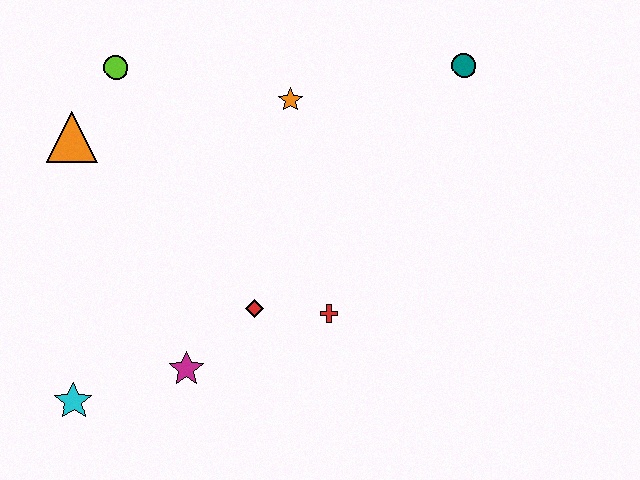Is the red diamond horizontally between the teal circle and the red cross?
No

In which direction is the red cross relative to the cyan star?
The red cross is to the right of the cyan star.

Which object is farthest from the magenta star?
The teal circle is farthest from the magenta star.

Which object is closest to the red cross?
The red diamond is closest to the red cross.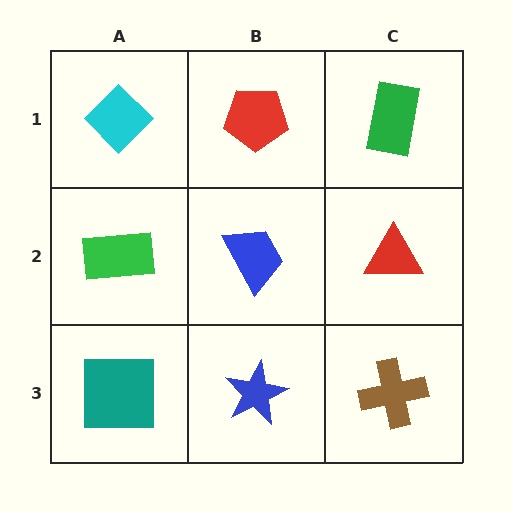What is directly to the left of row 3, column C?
A blue star.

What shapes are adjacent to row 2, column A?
A cyan diamond (row 1, column A), a teal square (row 3, column A), a blue trapezoid (row 2, column B).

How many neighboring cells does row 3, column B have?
3.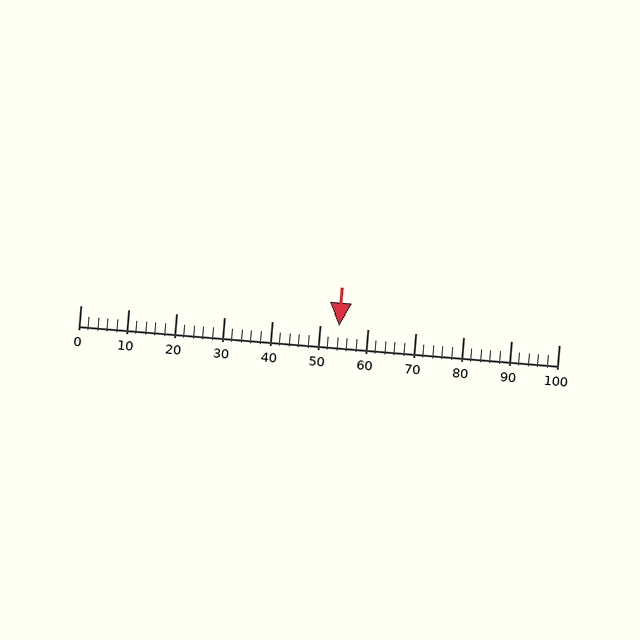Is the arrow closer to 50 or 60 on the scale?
The arrow is closer to 50.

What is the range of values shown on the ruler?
The ruler shows values from 0 to 100.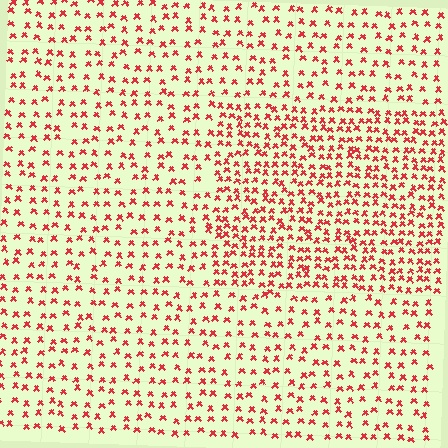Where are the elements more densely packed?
The elements are more densely packed inside the rectangle boundary.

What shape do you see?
I see a rectangle.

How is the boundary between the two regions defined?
The boundary is defined by a change in element density (approximately 1.8x ratio). All elements are the same color, size, and shape.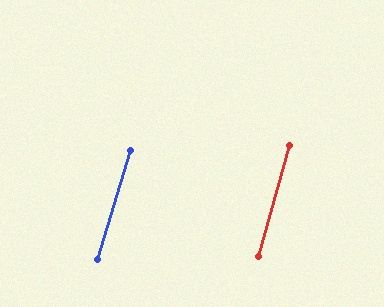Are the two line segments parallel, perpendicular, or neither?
Parallel — their directions differ by only 1.2°.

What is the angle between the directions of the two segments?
Approximately 1 degree.